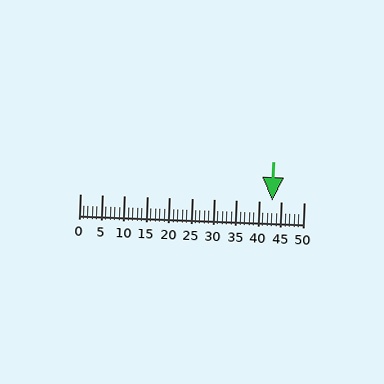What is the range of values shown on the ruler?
The ruler shows values from 0 to 50.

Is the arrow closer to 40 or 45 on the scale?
The arrow is closer to 45.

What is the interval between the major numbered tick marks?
The major tick marks are spaced 5 units apart.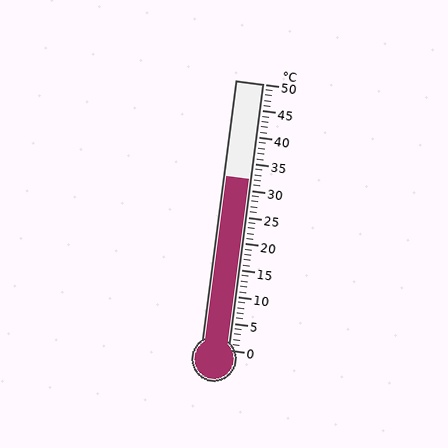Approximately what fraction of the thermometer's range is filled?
The thermometer is filled to approximately 65% of its range.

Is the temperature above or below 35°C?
The temperature is below 35°C.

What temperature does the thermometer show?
The thermometer shows approximately 32°C.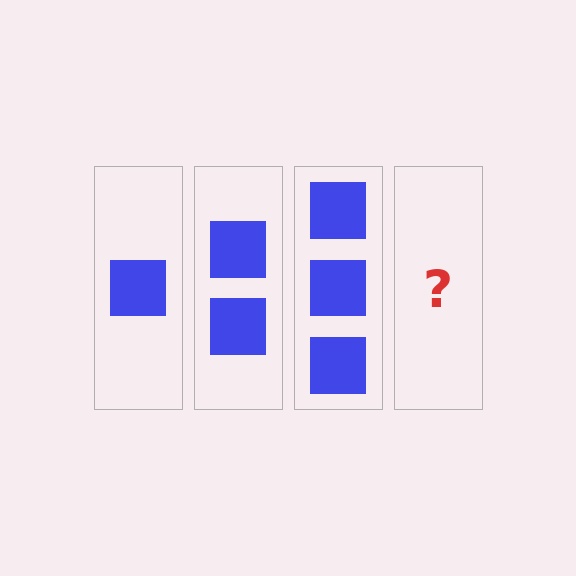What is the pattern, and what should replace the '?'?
The pattern is that each step adds one more square. The '?' should be 4 squares.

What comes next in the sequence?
The next element should be 4 squares.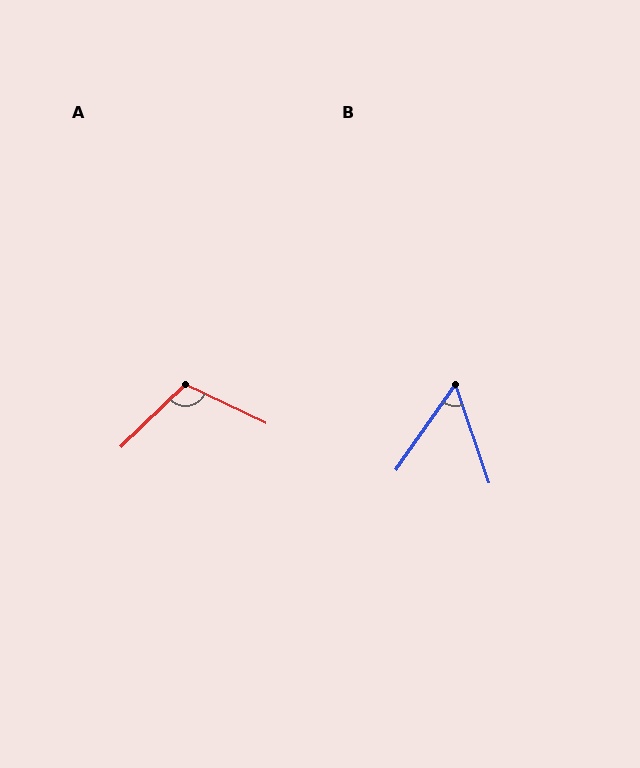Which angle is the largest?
A, at approximately 111 degrees.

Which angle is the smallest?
B, at approximately 54 degrees.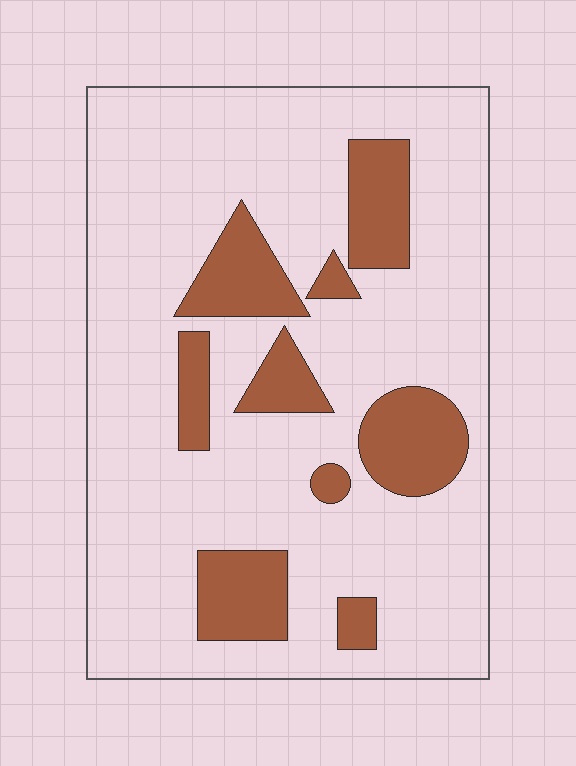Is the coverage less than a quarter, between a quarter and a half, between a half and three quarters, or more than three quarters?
Less than a quarter.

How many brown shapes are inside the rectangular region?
9.